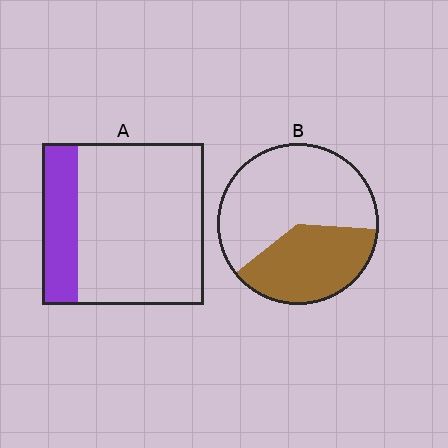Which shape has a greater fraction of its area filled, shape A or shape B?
Shape B.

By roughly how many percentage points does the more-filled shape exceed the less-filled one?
By roughly 15 percentage points (B over A).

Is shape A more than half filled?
No.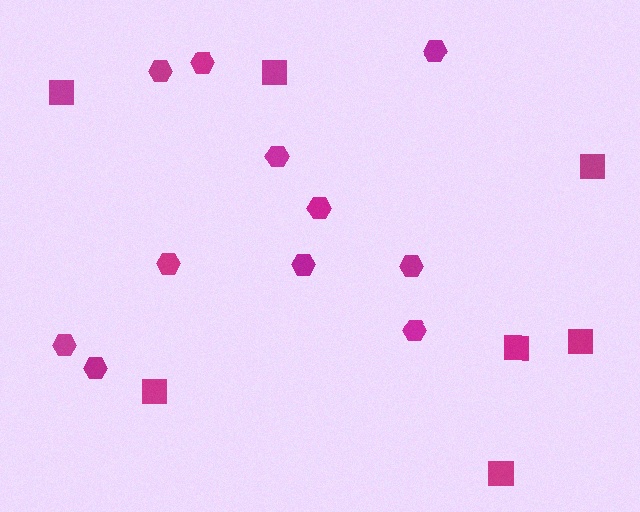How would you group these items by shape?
There are 2 groups: one group of squares (7) and one group of hexagons (11).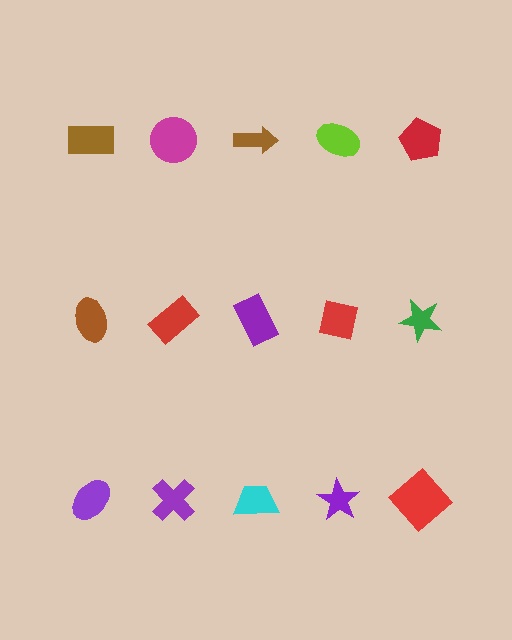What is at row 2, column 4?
A red square.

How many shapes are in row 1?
5 shapes.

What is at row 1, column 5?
A red pentagon.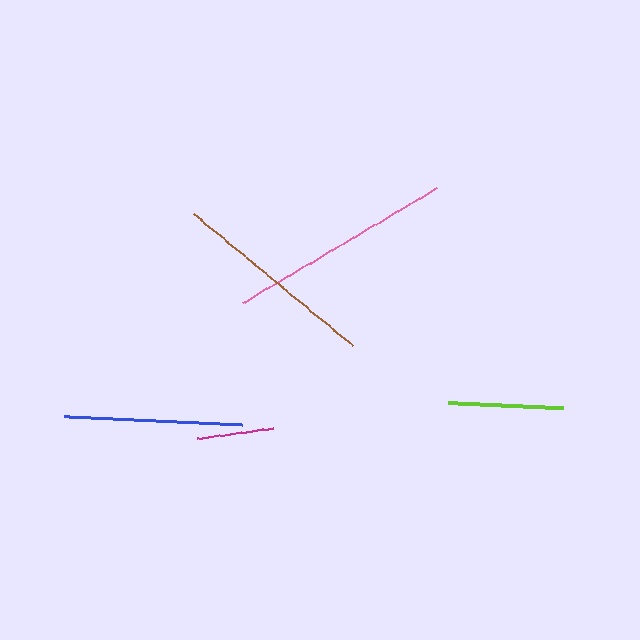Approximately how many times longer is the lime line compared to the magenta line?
The lime line is approximately 1.5 times the length of the magenta line.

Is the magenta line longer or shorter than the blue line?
The blue line is longer than the magenta line.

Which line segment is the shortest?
The magenta line is the shortest at approximately 76 pixels.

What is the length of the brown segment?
The brown segment is approximately 207 pixels long.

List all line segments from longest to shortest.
From longest to shortest: pink, brown, blue, lime, magenta.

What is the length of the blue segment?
The blue segment is approximately 178 pixels long.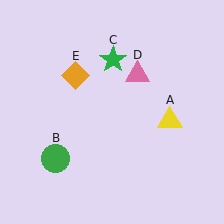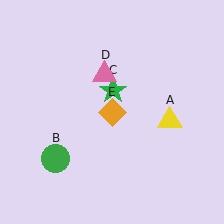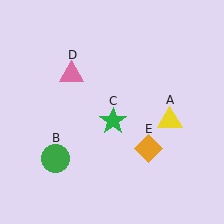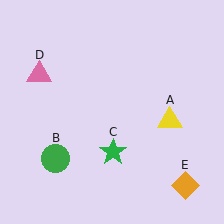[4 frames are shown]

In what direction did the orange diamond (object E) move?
The orange diamond (object E) moved down and to the right.